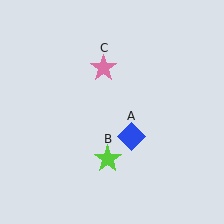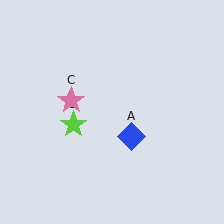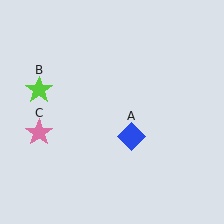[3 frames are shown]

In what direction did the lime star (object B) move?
The lime star (object B) moved up and to the left.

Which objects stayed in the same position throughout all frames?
Blue diamond (object A) remained stationary.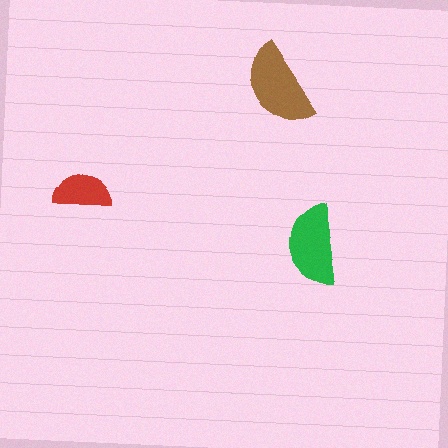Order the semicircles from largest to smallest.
the brown one, the green one, the red one.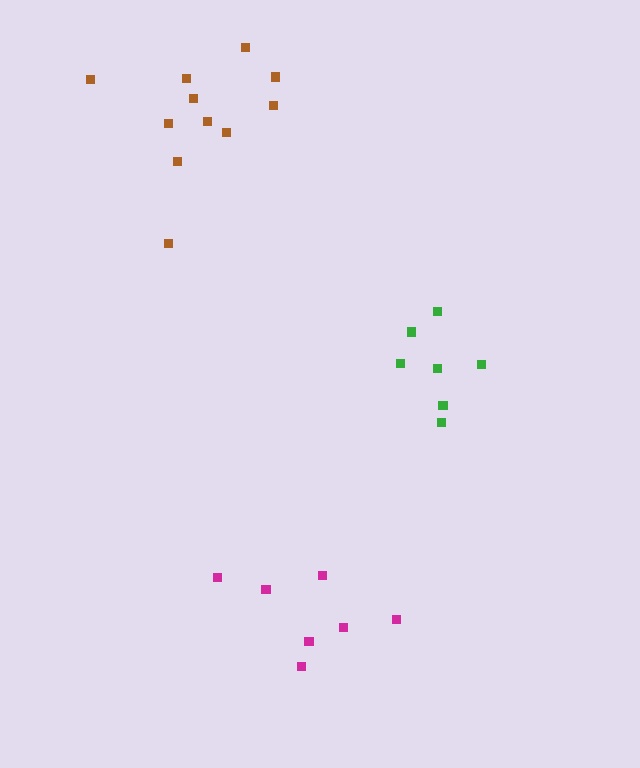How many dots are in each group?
Group 1: 7 dots, Group 2: 7 dots, Group 3: 11 dots (25 total).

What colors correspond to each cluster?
The clusters are colored: green, magenta, brown.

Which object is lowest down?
The magenta cluster is bottommost.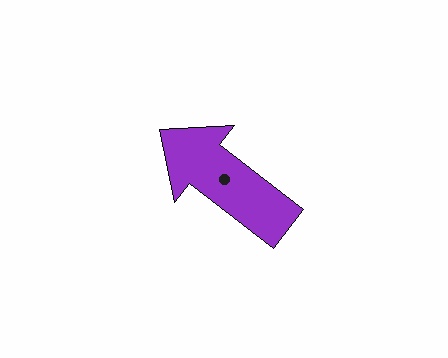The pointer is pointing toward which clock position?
Roughly 10 o'clock.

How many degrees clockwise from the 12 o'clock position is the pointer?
Approximately 308 degrees.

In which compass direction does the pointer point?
Northwest.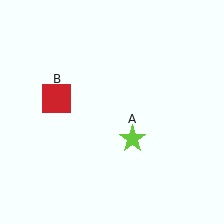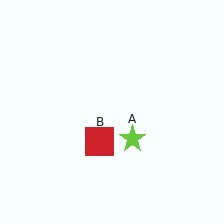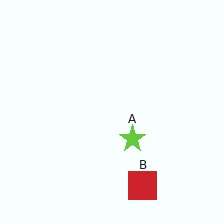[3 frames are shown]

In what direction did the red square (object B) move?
The red square (object B) moved down and to the right.